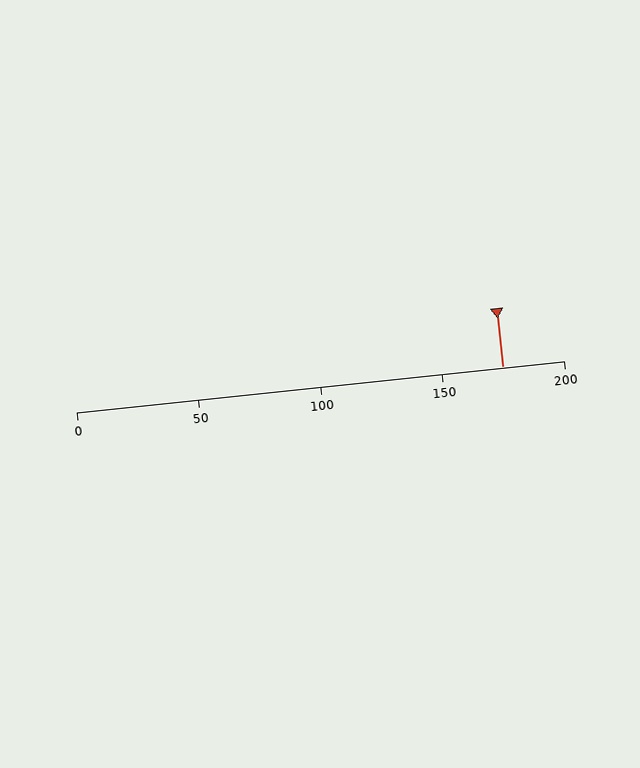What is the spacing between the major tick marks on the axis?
The major ticks are spaced 50 apart.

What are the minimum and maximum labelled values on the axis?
The axis runs from 0 to 200.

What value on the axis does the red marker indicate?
The marker indicates approximately 175.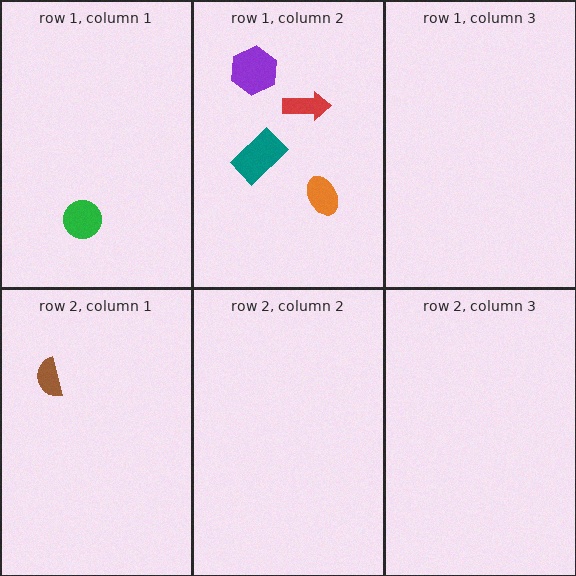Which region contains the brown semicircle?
The row 2, column 1 region.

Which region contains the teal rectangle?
The row 1, column 2 region.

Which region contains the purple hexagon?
The row 1, column 2 region.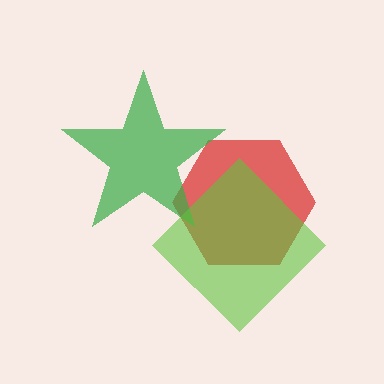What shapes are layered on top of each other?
The layered shapes are: a red hexagon, a green star, a lime diamond.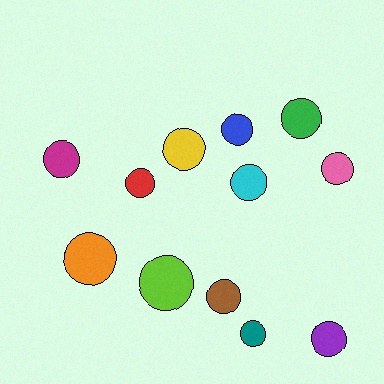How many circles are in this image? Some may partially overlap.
There are 12 circles.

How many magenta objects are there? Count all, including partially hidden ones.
There is 1 magenta object.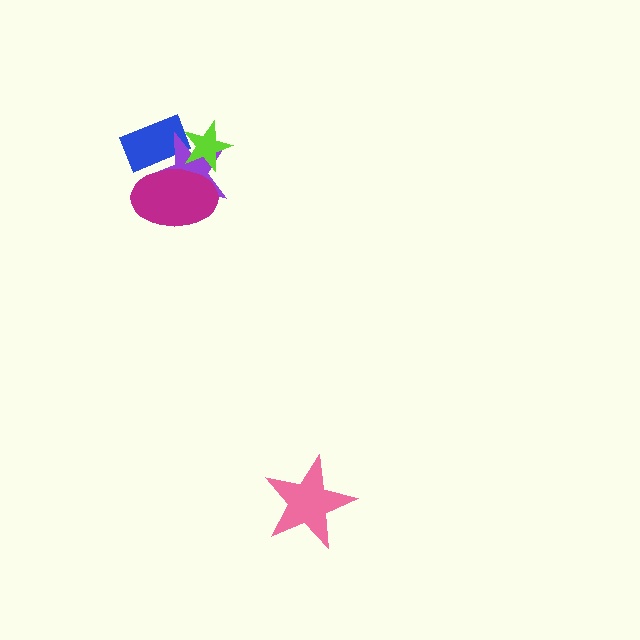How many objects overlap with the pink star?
0 objects overlap with the pink star.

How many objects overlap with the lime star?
3 objects overlap with the lime star.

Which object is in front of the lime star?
The magenta ellipse is in front of the lime star.